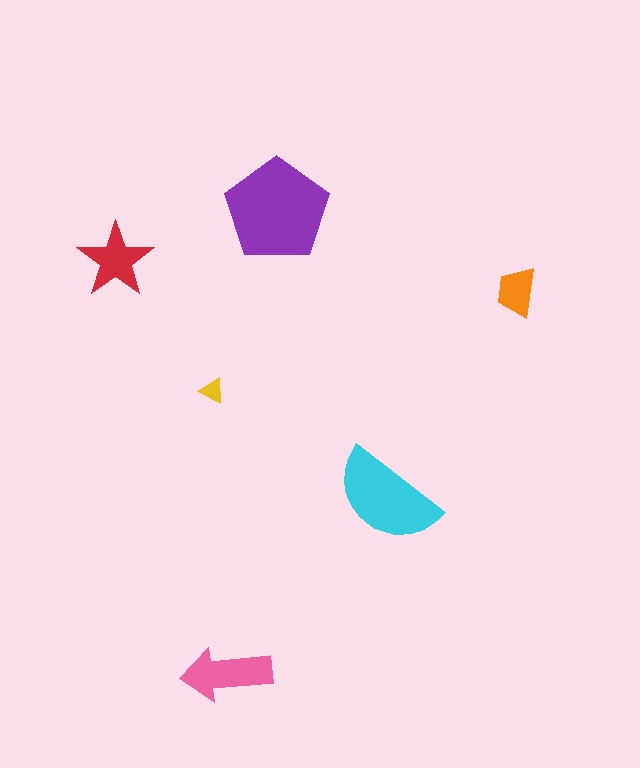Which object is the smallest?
The yellow triangle.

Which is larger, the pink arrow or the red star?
The pink arrow.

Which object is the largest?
The purple pentagon.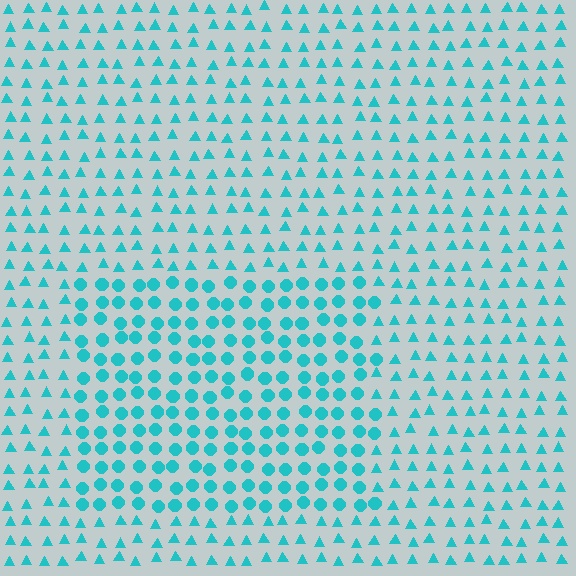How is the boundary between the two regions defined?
The boundary is defined by a change in element shape: circles inside vs. triangles outside. All elements share the same color and spacing.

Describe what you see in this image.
The image is filled with small cyan elements arranged in a uniform grid. A rectangle-shaped region contains circles, while the surrounding area contains triangles. The boundary is defined purely by the change in element shape.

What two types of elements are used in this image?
The image uses circles inside the rectangle region and triangles outside it.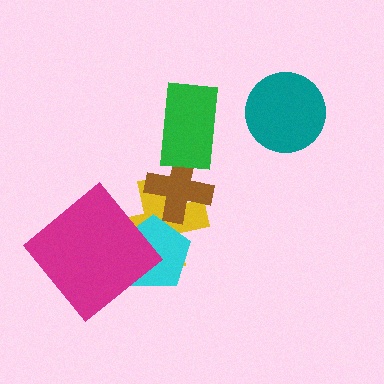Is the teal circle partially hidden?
No, no other shape covers it.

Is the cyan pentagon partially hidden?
Yes, it is partially covered by another shape.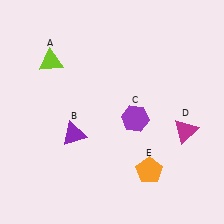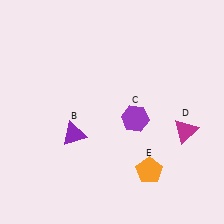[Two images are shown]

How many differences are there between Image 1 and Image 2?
There is 1 difference between the two images.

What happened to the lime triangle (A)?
The lime triangle (A) was removed in Image 2. It was in the top-left area of Image 1.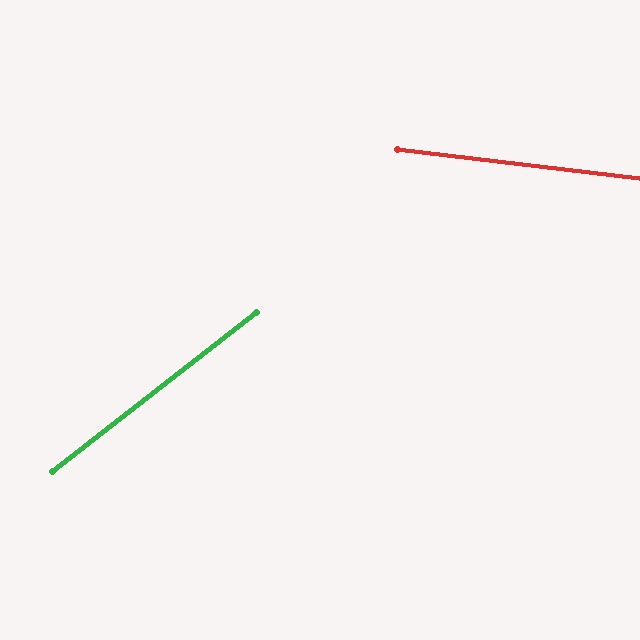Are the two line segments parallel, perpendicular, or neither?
Neither parallel nor perpendicular — they differ by about 45°.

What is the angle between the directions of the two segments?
Approximately 45 degrees.